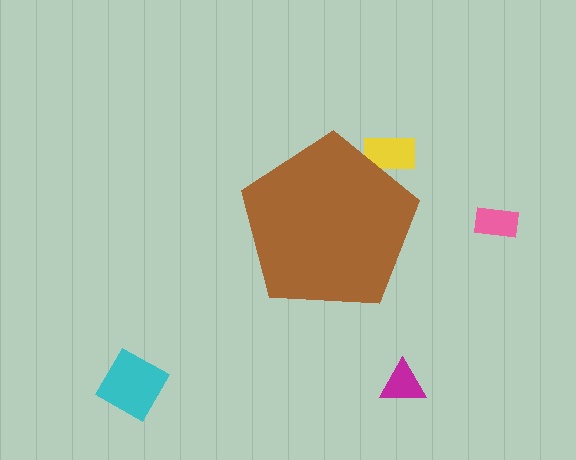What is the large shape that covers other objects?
A brown pentagon.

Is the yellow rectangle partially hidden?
Yes, the yellow rectangle is partially hidden behind the brown pentagon.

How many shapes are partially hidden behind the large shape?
1 shape is partially hidden.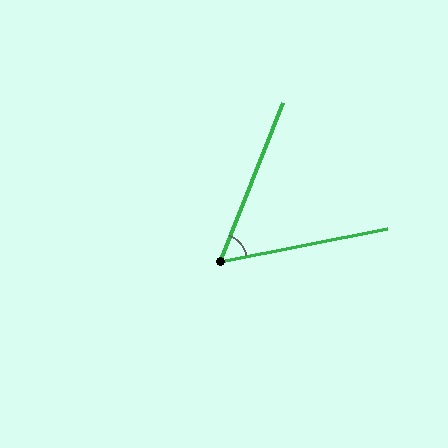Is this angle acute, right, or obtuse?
It is acute.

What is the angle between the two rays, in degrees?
Approximately 57 degrees.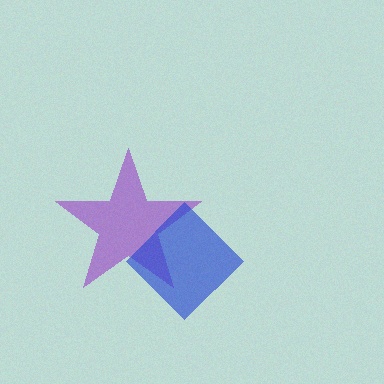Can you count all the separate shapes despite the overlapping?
Yes, there are 2 separate shapes.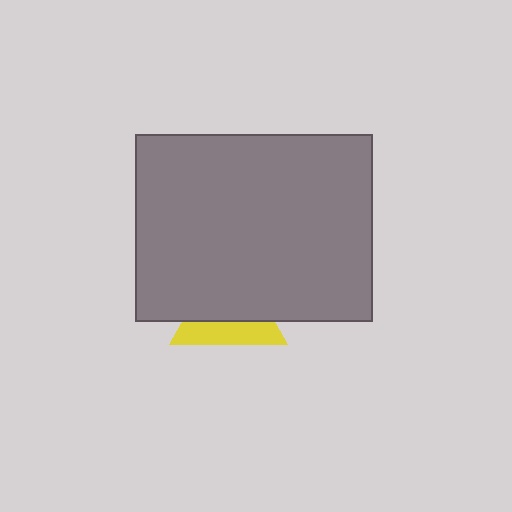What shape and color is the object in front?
The object in front is a gray rectangle.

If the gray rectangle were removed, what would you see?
You would see the complete yellow triangle.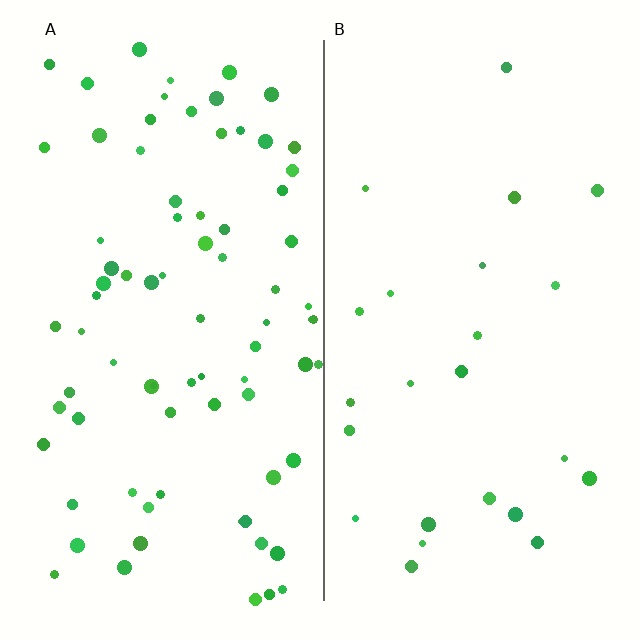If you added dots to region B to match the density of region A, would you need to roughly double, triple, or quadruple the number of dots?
Approximately triple.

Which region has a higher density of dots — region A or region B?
A (the left).